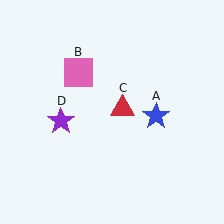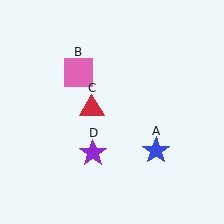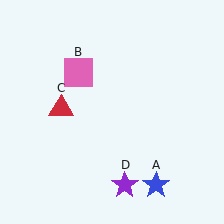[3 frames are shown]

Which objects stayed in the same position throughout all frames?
Pink square (object B) remained stationary.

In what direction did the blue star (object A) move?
The blue star (object A) moved down.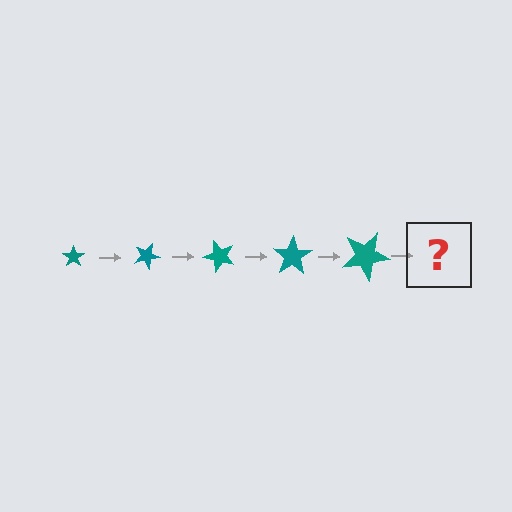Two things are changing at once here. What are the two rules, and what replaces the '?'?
The two rules are that the star grows larger each step and it rotates 25 degrees each step. The '?' should be a star, larger than the previous one and rotated 125 degrees from the start.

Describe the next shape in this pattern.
It should be a star, larger than the previous one and rotated 125 degrees from the start.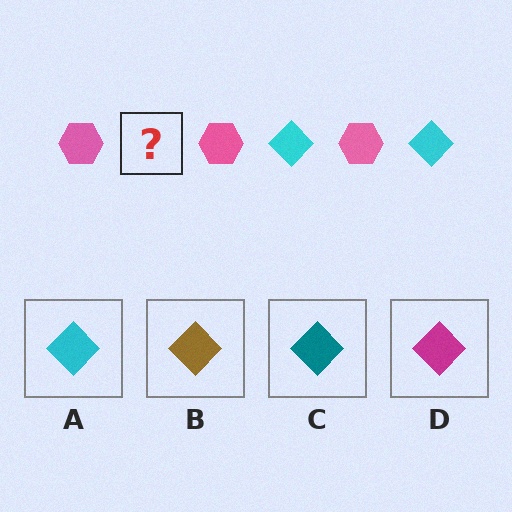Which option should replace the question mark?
Option A.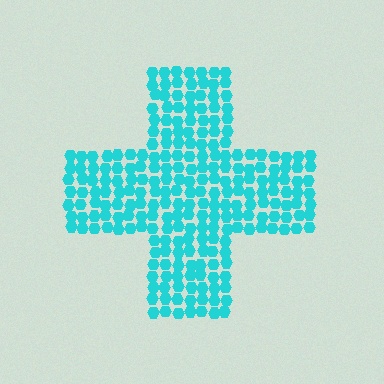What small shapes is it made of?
It is made of small hexagons.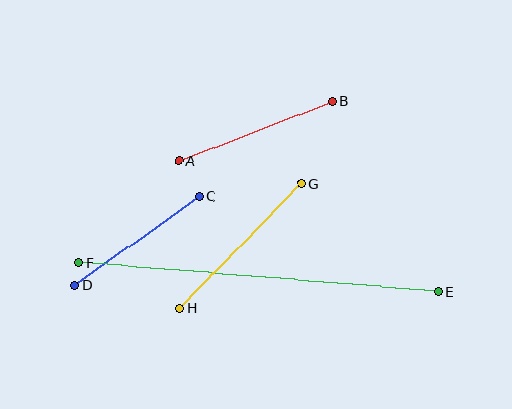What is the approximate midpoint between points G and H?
The midpoint is at approximately (240, 246) pixels.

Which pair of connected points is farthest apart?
Points E and F are farthest apart.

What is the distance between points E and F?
The distance is approximately 361 pixels.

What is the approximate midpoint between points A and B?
The midpoint is at approximately (256, 131) pixels.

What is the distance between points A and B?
The distance is approximately 165 pixels.